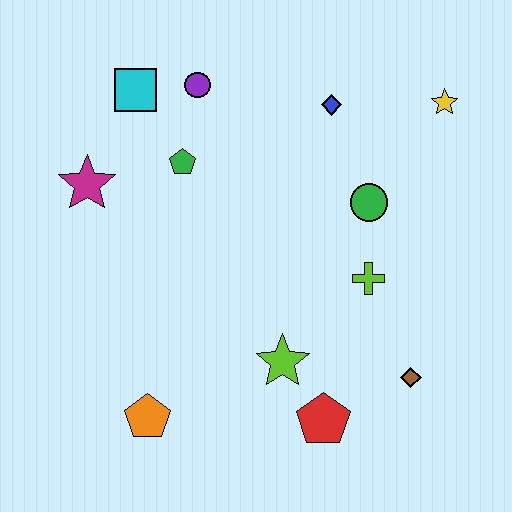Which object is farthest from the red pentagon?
The cyan square is farthest from the red pentagon.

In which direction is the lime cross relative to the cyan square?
The lime cross is to the right of the cyan square.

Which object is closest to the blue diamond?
The green circle is closest to the blue diamond.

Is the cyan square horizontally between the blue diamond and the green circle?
No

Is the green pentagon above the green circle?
Yes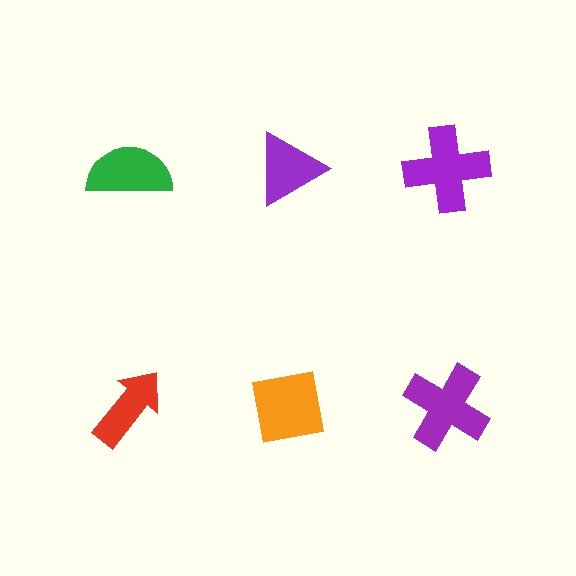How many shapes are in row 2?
3 shapes.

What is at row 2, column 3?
A purple cross.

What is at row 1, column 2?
A purple triangle.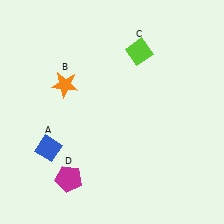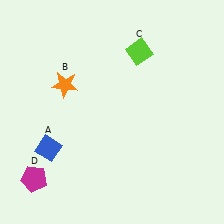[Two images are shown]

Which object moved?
The magenta pentagon (D) moved left.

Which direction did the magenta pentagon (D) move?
The magenta pentagon (D) moved left.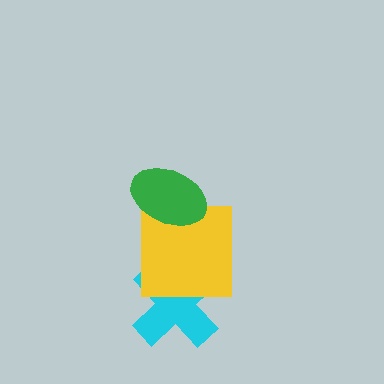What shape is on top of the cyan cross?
The yellow square is on top of the cyan cross.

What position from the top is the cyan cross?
The cyan cross is 3rd from the top.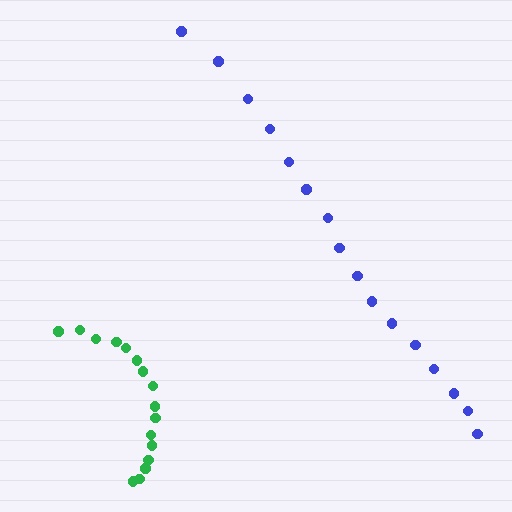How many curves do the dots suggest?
There are 2 distinct paths.